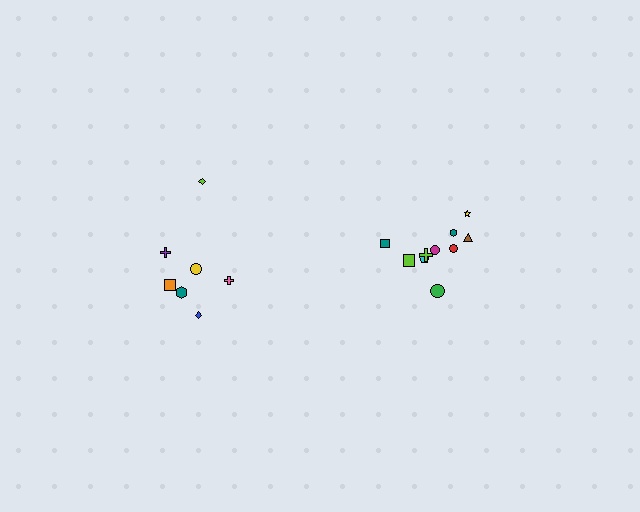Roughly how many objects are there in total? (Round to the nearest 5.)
Roughly 15 objects in total.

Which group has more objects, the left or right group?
The right group.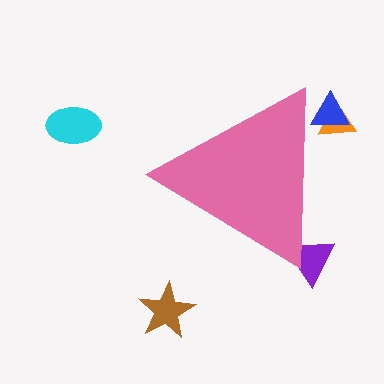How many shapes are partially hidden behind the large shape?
3 shapes are partially hidden.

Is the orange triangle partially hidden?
Yes, the orange triangle is partially hidden behind the pink triangle.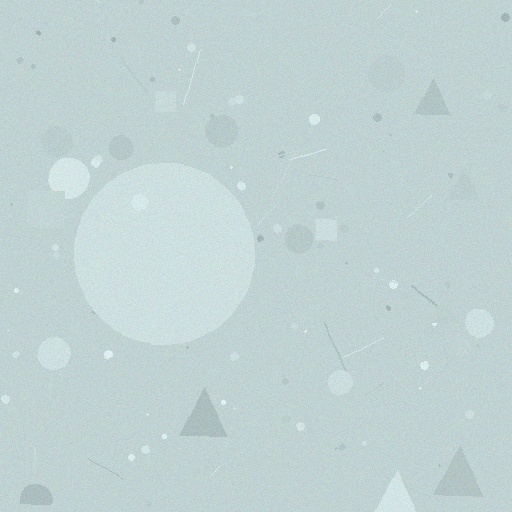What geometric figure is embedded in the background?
A circle is embedded in the background.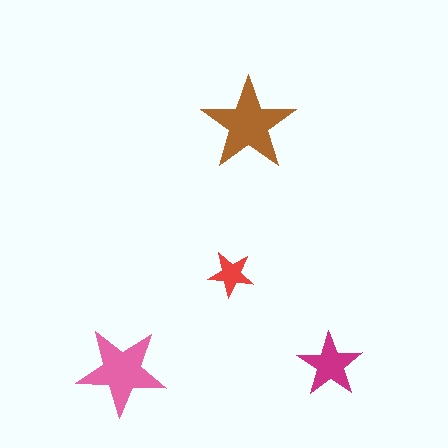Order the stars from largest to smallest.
the brown one, the pink one, the magenta one, the red one.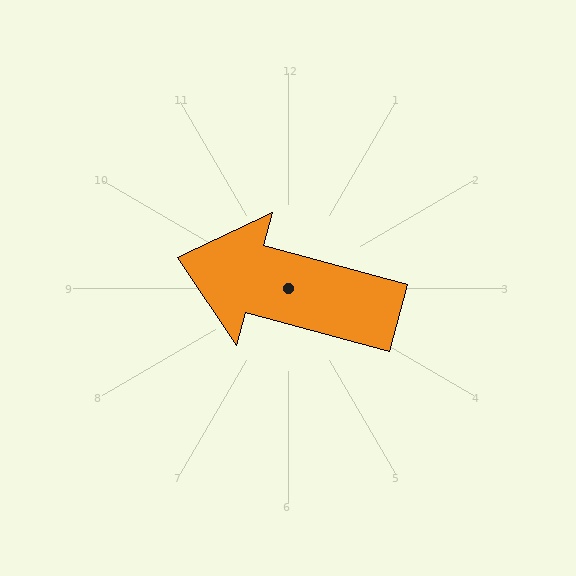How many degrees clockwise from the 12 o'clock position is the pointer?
Approximately 285 degrees.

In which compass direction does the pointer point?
West.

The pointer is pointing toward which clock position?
Roughly 10 o'clock.